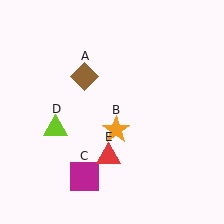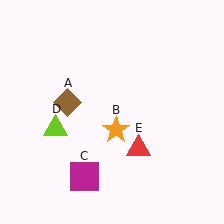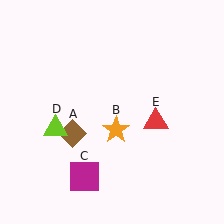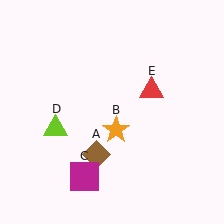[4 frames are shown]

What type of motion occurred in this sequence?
The brown diamond (object A), red triangle (object E) rotated counterclockwise around the center of the scene.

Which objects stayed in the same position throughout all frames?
Orange star (object B) and magenta square (object C) and lime triangle (object D) remained stationary.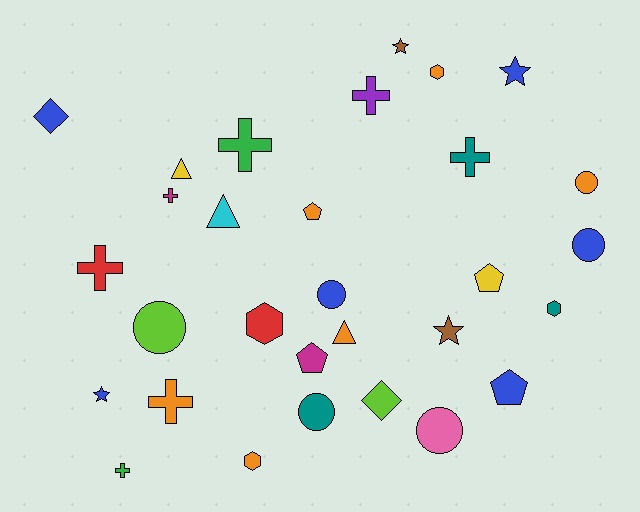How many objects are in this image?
There are 30 objects.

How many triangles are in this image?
There are 3 triangles.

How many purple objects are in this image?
There is 1 purple object.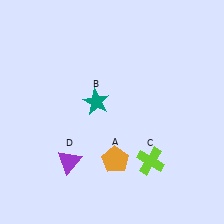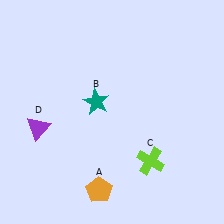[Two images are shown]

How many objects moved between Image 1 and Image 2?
2 objects moved between the two images.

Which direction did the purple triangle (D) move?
The purple triangle (D) moved up.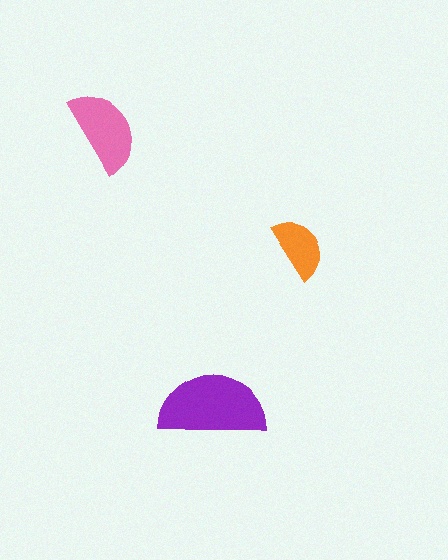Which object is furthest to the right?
The orange semicircle is rightmost.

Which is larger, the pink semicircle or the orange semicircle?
The pink one.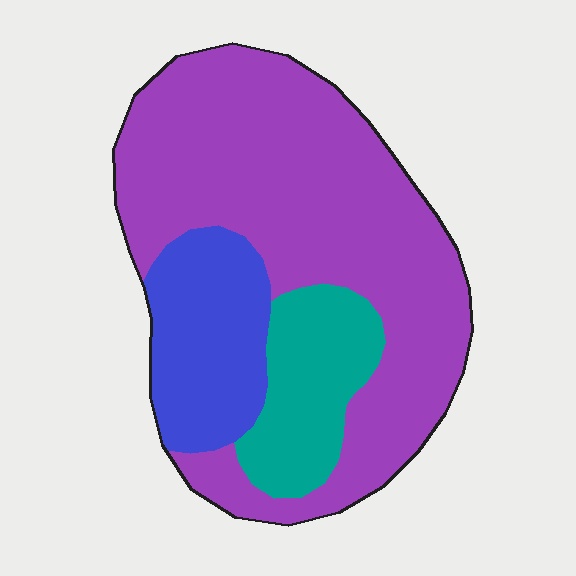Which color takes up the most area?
Purple, at roughly 65%.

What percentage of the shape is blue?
Blue takes up about one fifth (1/5) of the shape.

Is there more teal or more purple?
Purple.